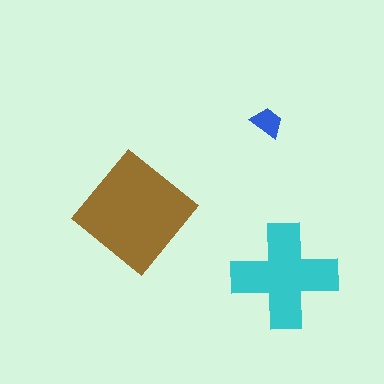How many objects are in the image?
There are 3 objects in the image.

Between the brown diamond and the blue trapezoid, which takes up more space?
The brown diamond.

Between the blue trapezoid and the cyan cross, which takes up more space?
The cyan cross.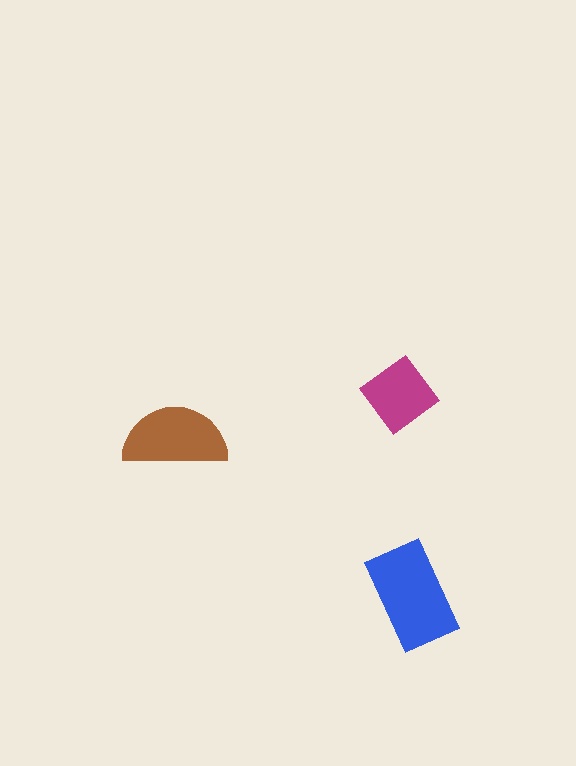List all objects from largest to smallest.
The blue rectangle, the brown semicircle, the magenta diamond.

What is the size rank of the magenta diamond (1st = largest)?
3rd.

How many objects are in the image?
There are 3 objects in the image.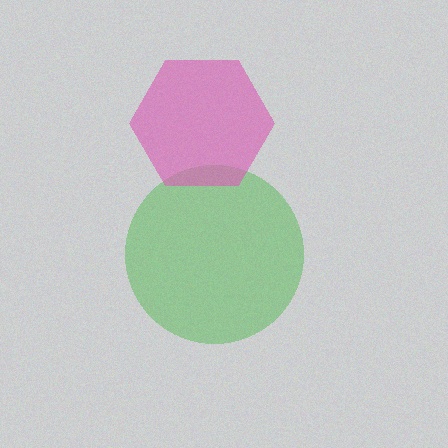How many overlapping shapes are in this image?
There are 2 overlapping shapes in the image.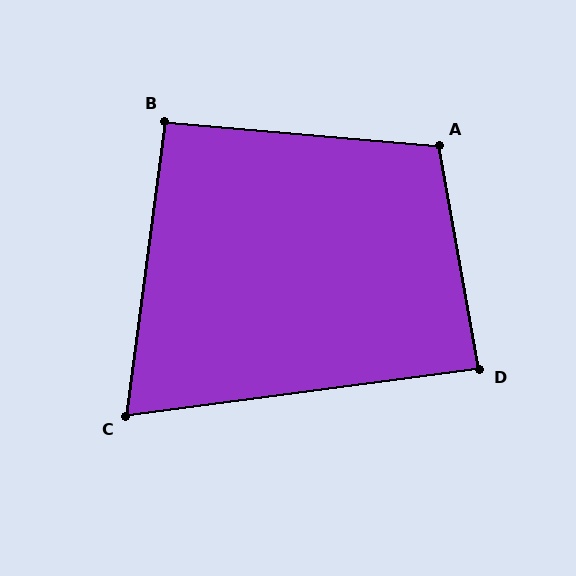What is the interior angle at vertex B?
Approximately 92 degrees (approximately right).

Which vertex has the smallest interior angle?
C, at approximately 75 degrees.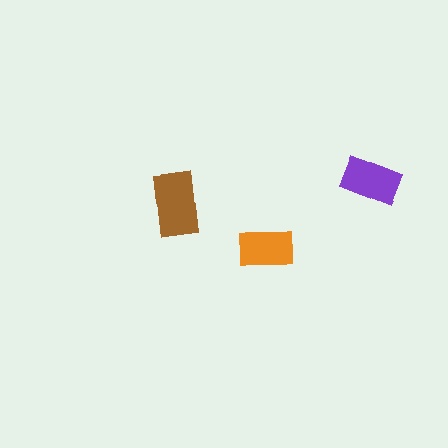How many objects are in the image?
There are 3 objects in the image.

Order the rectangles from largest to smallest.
the brown one, the purple one, the orange one.